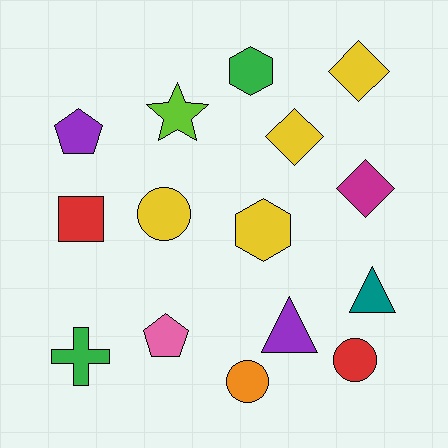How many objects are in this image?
There are 15 objects.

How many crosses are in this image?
There is 1 cross.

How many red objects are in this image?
There are 2 red objects.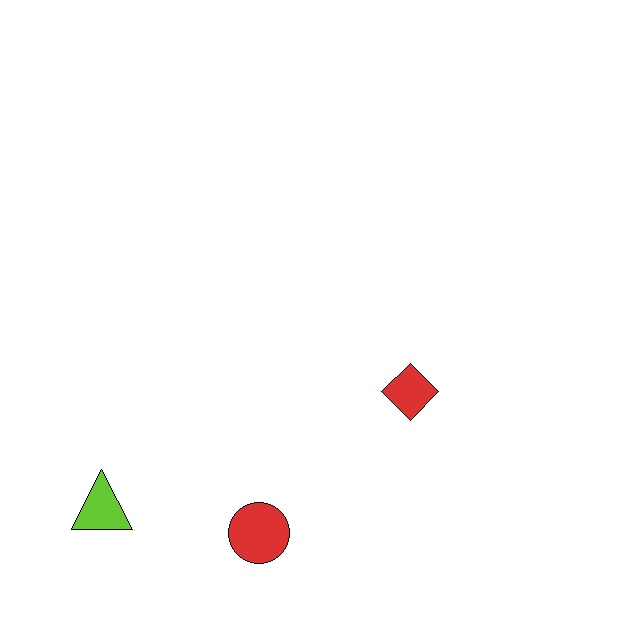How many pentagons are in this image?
There are no pentagons.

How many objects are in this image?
There are 3 objects.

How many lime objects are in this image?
There is 1 lime object.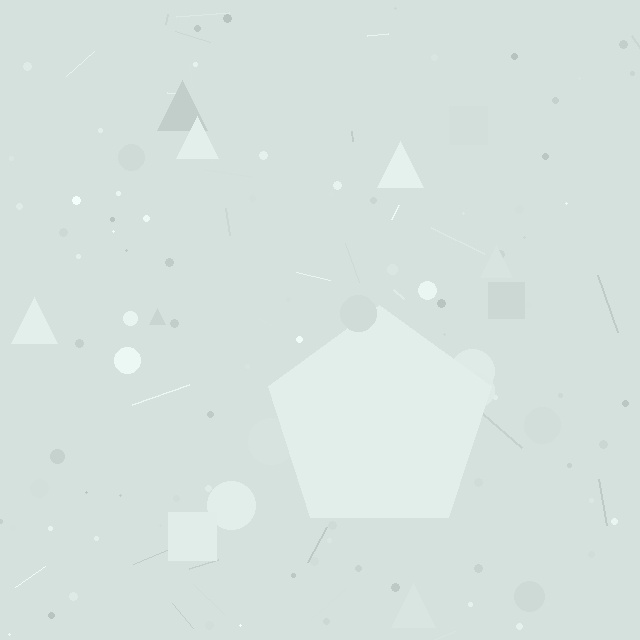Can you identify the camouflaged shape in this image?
The camouflaged shape is a pentagon.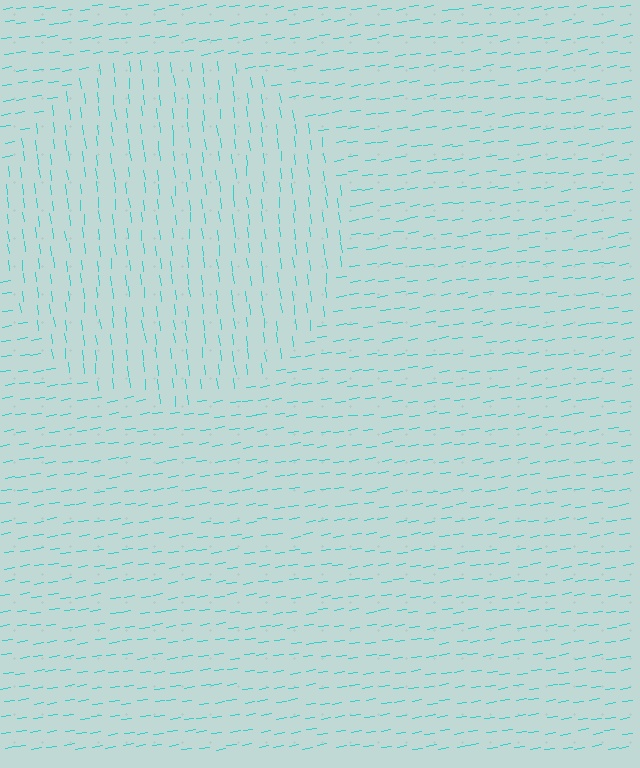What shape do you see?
I see a circle.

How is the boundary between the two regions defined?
The boundary is defined purely by a change in line orientation (approximately 88 degrees difference). All lines are the same color and thickness.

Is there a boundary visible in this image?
Yes, there is a texture boundary formed by a change in line orientation.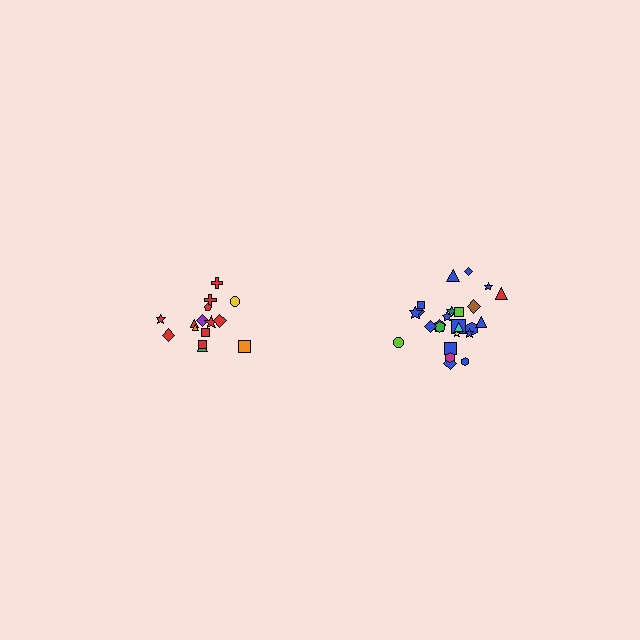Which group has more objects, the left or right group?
The right group.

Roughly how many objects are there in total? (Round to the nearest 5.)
Roughly 40 objects in total.